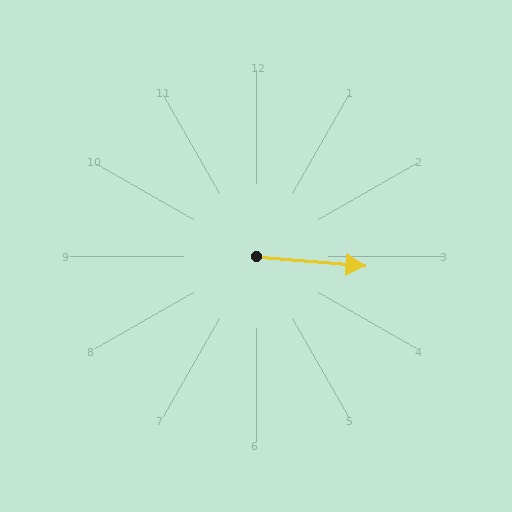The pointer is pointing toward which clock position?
Roughly 3 o'clock.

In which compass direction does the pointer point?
East.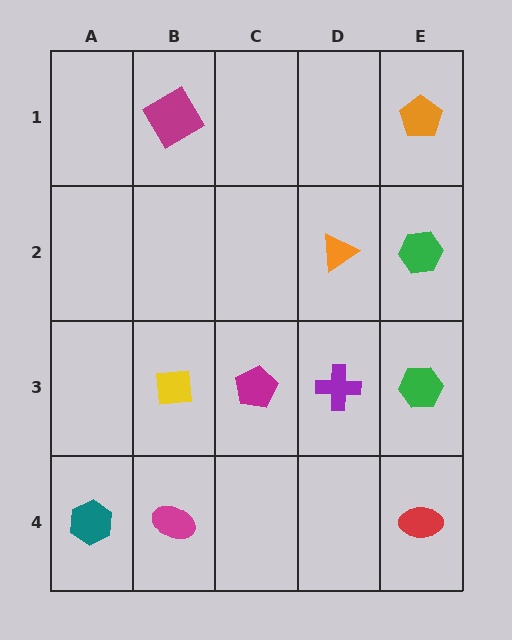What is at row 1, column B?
A magenta diamond.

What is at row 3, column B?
A yellow square.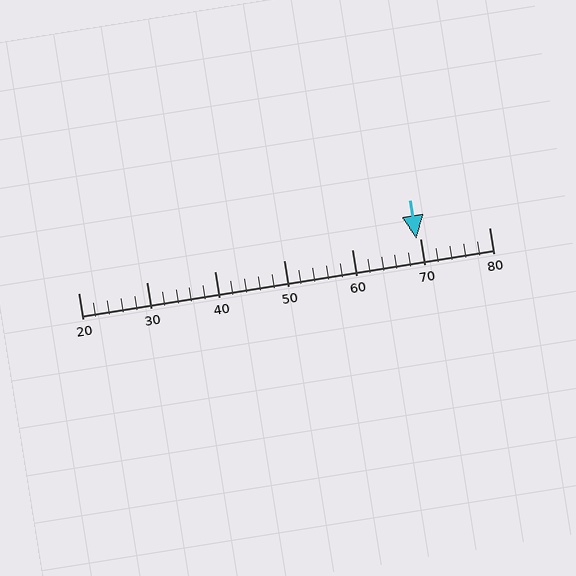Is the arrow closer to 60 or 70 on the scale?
The arrow is closer to 70.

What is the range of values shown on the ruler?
The ruler shows values from 20 to 80.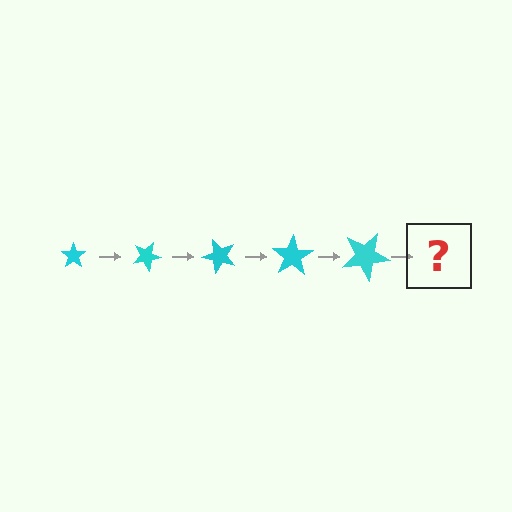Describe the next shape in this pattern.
It should be a star, larger than the previous one and rotated 125 degrees from the start.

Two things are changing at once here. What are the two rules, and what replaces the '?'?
The two rules are that the star grows larger each step and it rotates 25 degrees each step. The '?' should be a star, larger than the previous one and rotated 125 degrees from the start.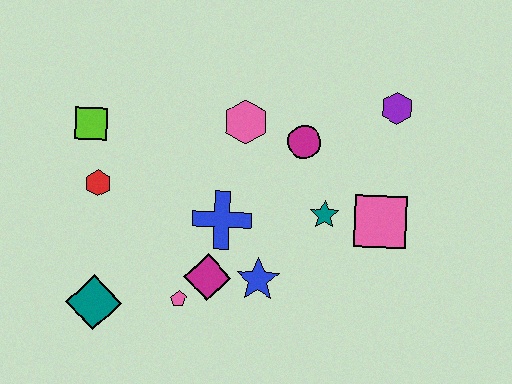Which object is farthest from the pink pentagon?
The purple hexagon is farthest from the pink pentagon.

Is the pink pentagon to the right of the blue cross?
No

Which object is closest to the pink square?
The teal star is closest to the pink square.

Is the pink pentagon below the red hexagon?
Yes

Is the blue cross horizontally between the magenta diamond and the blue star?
Yes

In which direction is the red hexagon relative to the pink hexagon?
The red hexagon is to the left of the pink hexagon.